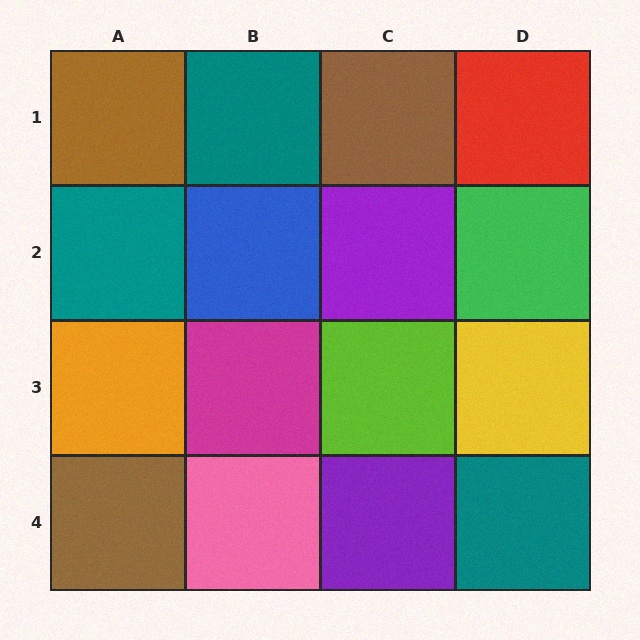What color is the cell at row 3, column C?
Lime.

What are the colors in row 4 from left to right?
Brown, pink, purple, teal.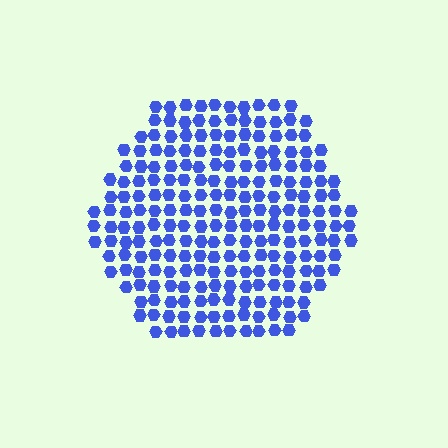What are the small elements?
The small elements are hexagons.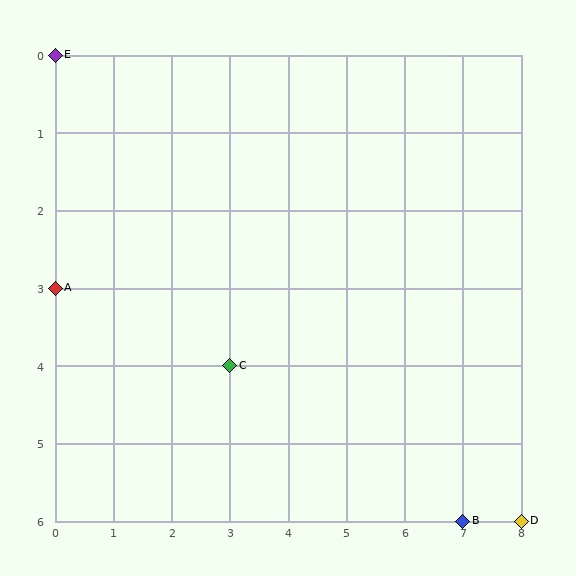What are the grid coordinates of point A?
Point A is at grid coordinates (0, 3).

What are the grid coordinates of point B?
Point B is at grid coordinates (7, 6).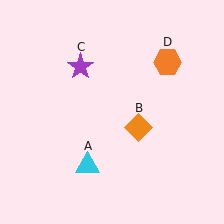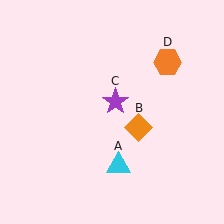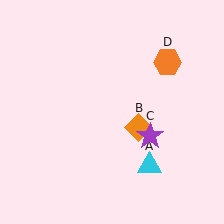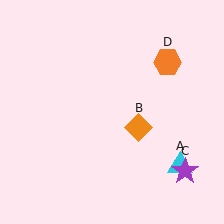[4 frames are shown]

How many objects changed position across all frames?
2 objects changed position: cyan triangle (object A), purple star (object C).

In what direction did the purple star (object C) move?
The purple star (object C) moved down and to the right.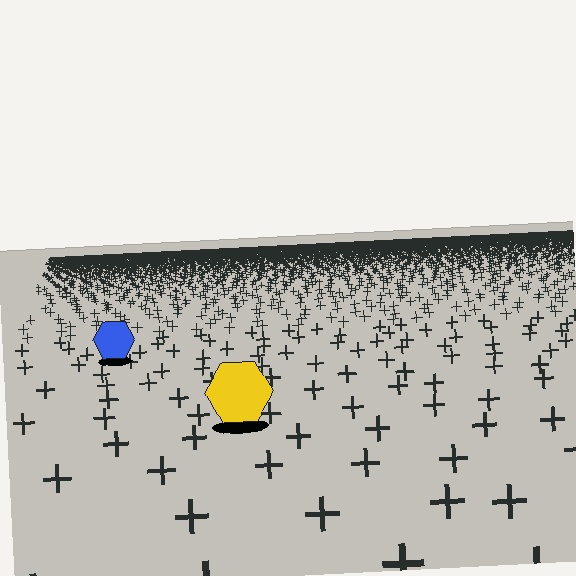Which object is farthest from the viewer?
The blue hexagon is farthest from the viewer. It appears smaller and the ground texture around it is denser.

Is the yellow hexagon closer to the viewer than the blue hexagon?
Yes. The yellow hexagon is closer — you can tell from the texture gradient: the ground texture is coarser near it.